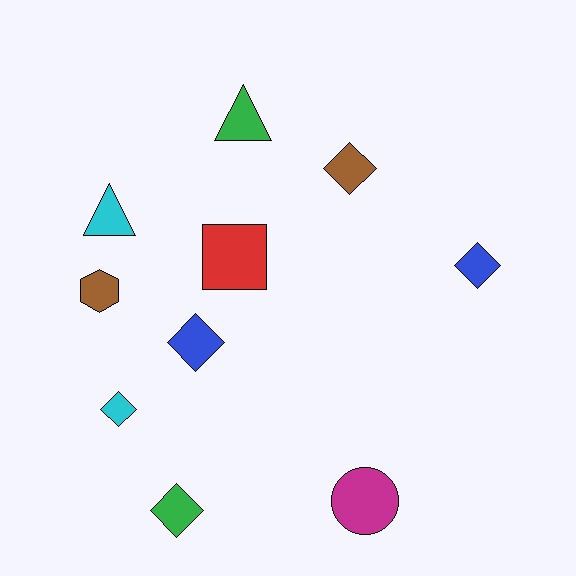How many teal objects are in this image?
There are no teal objects.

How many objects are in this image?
There are 10 objects.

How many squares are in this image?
There is 1 square.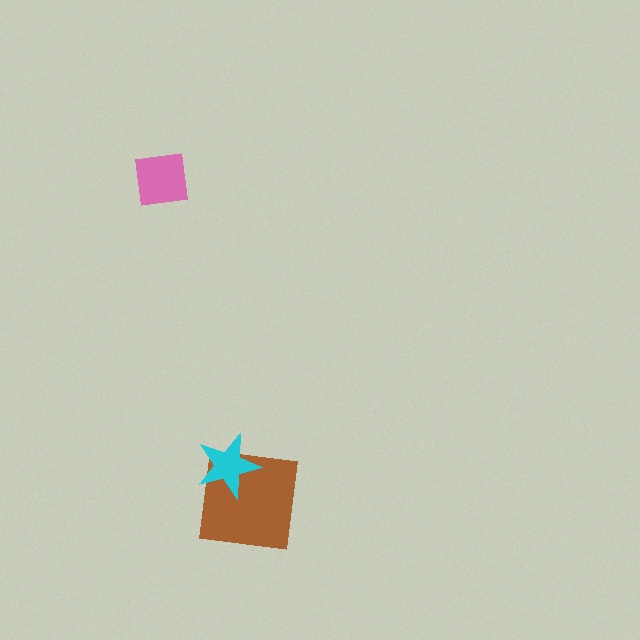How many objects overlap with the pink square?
0 objects overlap with the pink square.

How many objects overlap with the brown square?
1 object overlaps with the brown square.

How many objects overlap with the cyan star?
1 object overlaps with the cyan star.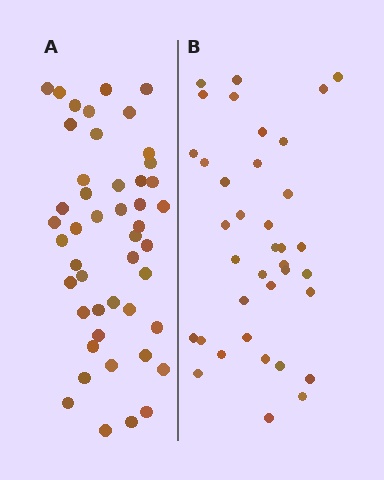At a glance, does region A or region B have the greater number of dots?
Region A (the left region) has more dots.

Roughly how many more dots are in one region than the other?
Region A has roughly 10 or so more dots than region B.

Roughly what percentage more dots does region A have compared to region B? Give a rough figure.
About 25% more.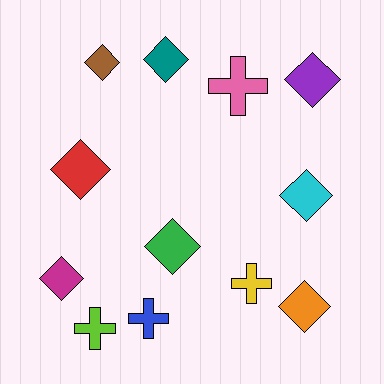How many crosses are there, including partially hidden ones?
There are 4 crosses.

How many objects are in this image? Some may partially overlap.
There are 12 objects.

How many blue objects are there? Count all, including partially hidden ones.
There is 1 blue object.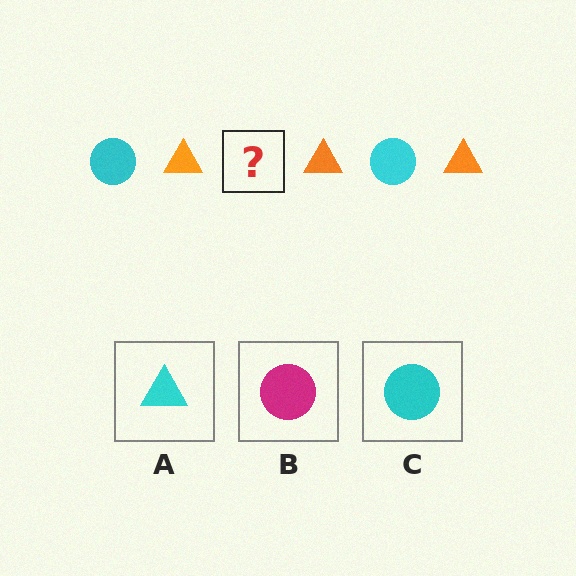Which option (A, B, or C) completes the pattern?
C.